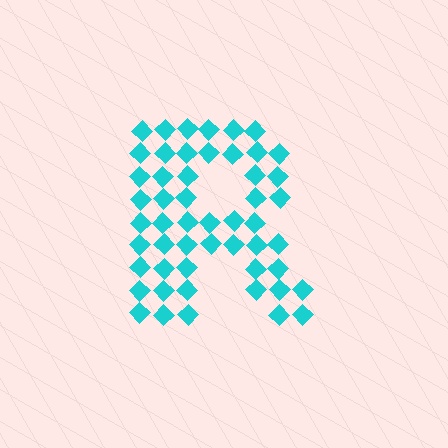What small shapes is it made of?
It is made of small diamonds.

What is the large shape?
The large shape is the letter R.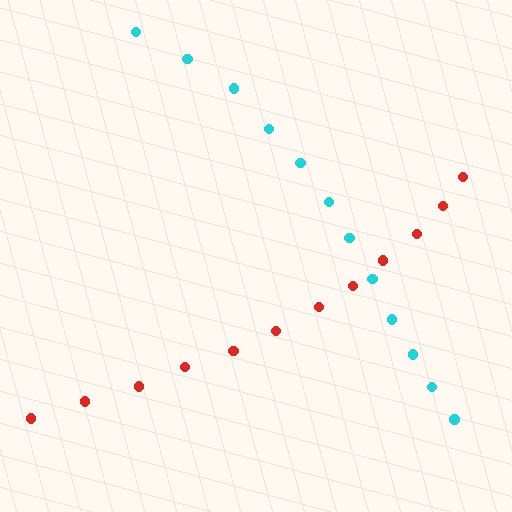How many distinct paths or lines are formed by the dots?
There are 2 distinct paths.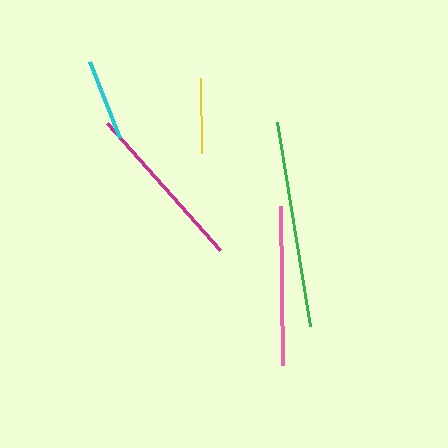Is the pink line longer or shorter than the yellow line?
The pink line is longer than the yellow line.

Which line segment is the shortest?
The yellow line is the shortest at approximately 75 pixels.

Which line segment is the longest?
The green line is the longest at approximately 206 pixels.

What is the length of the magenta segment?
The magenta segment is approximately 170 pixels long.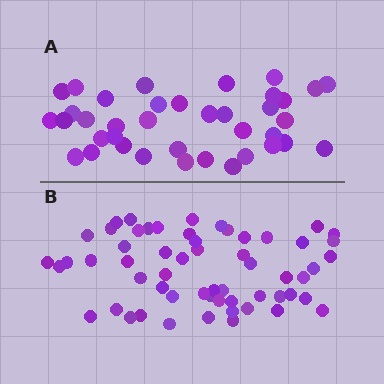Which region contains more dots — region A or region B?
Region B (the bottom region) has more dots.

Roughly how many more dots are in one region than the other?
Region B has approximately 20 more dots than region A.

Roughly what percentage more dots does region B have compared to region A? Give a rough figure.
About 55% more.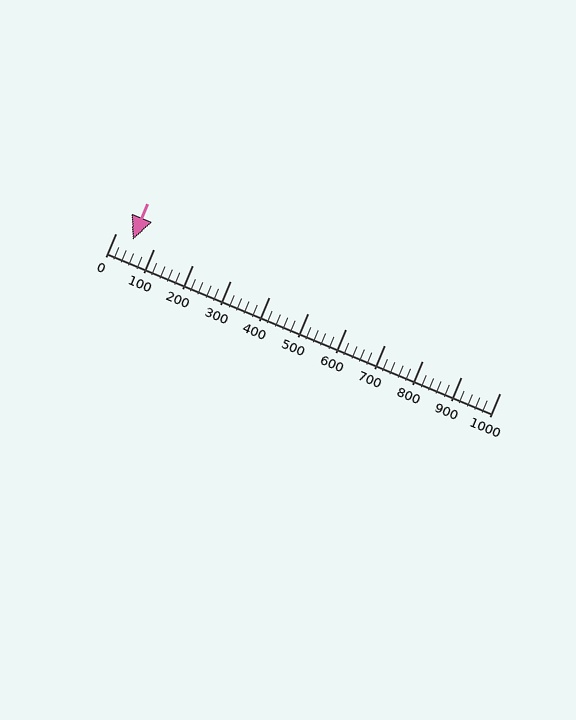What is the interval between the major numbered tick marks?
The major tick marks are spaced 100 units apart.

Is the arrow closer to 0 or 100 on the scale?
The arrow is closer to 0.